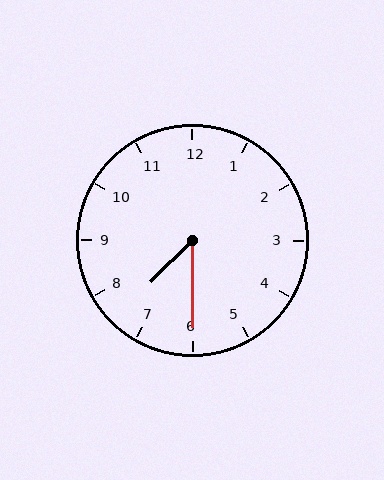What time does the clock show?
7:30.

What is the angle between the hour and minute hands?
Approximately 45 degrees.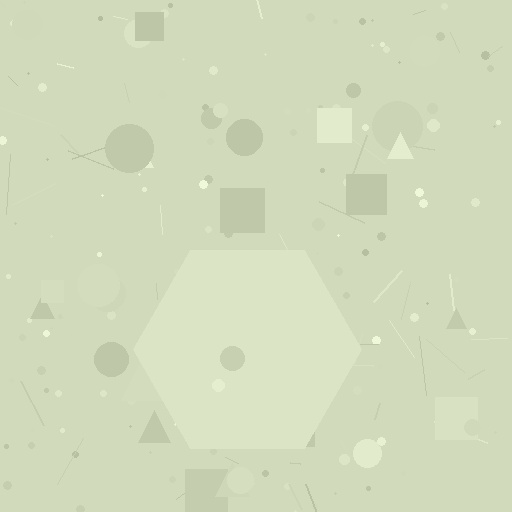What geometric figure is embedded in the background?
A hexagon is embedded in the background.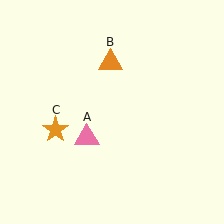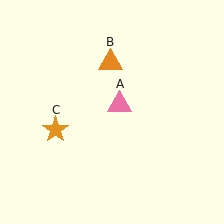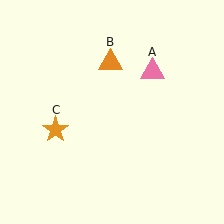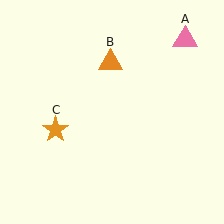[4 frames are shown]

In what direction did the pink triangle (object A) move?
The pink triangle (object A) moved up and to the right.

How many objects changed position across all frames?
1 object changed position: pink triangle (object A).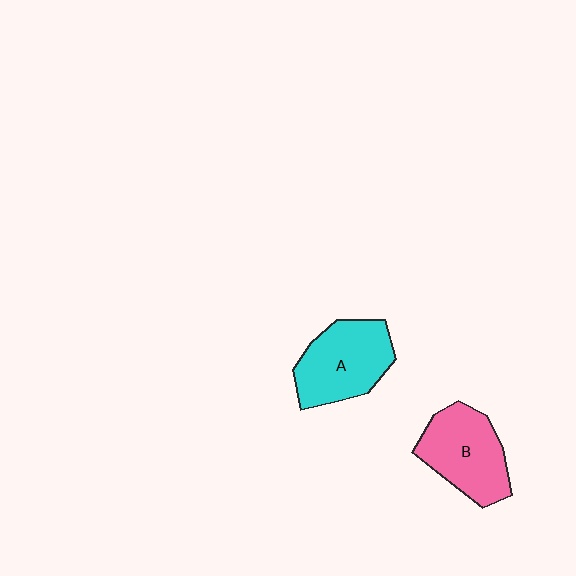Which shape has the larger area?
Shape A (cyan).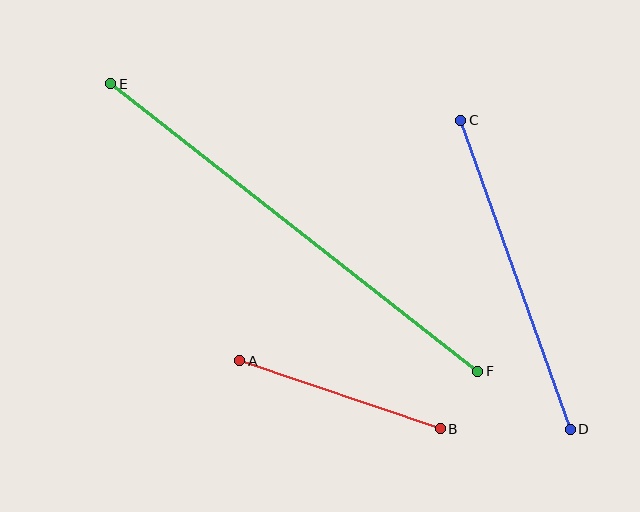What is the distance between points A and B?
The distance is approximately 212 pixels.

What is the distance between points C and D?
The distance is approximately 327 pixels.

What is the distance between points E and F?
The distance is approximately 466 pixels.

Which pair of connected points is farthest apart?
Points E and F are farthest apart.